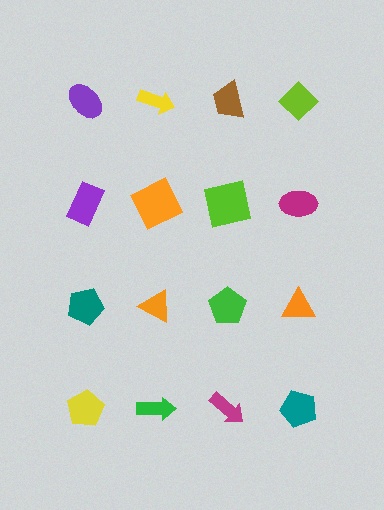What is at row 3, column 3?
A green pentagon.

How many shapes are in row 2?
4 shapes.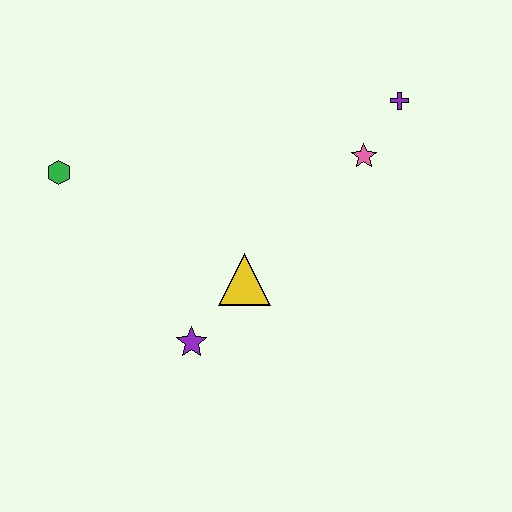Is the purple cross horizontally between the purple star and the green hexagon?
No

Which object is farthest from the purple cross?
The green hexagon is farthest from the purple cross.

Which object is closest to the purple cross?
The pink star is closest to the purple cross.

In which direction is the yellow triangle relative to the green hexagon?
The yellow triangle is to the right of the green hexagon.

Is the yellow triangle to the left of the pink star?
Yes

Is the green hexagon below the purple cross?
Yes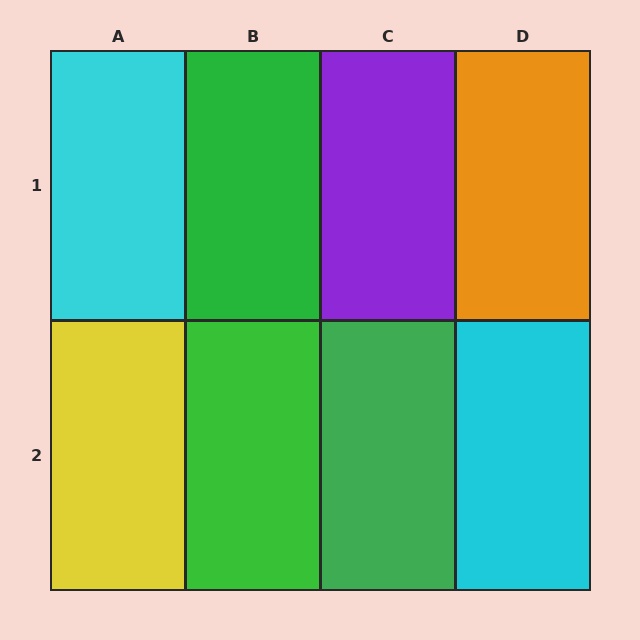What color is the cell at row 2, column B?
Green.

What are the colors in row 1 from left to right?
Cyan, green, purple, orange.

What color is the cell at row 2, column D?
Cyan.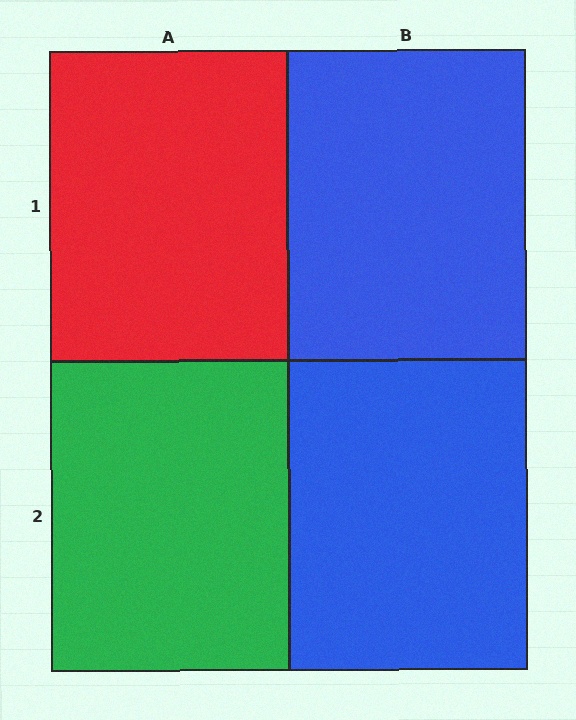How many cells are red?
1 cell is red.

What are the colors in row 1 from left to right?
Red, blue.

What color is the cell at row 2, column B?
Blue.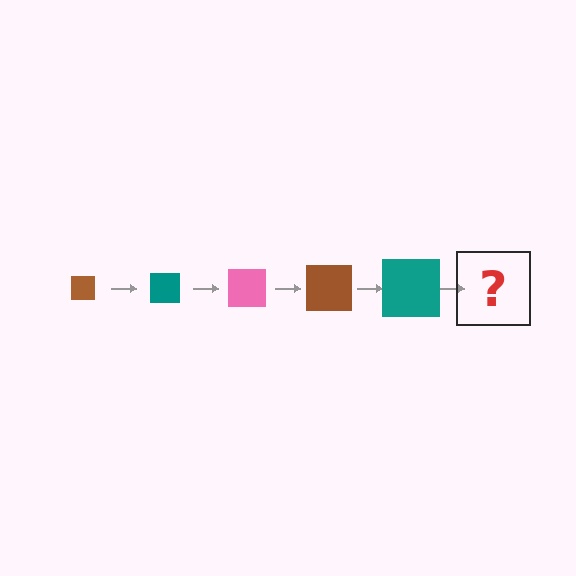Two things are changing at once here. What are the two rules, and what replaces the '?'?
The two rules are that the square grows larger each step and the color cycles through brown, teal, and pink. The '?' should be a pink square, larger than the previous one.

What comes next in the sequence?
The next element should be a pink square, larger than the previous one.